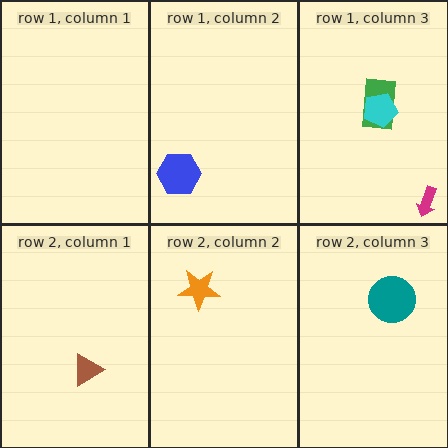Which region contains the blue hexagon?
The row 1, column 2 region.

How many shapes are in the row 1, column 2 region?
1.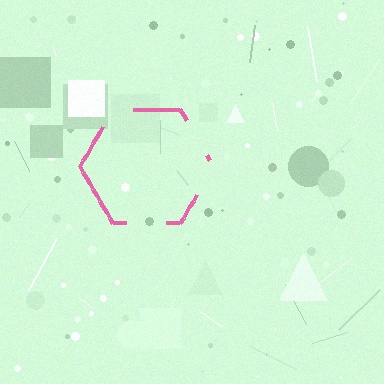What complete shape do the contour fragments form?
The contour fragments form a hexagon.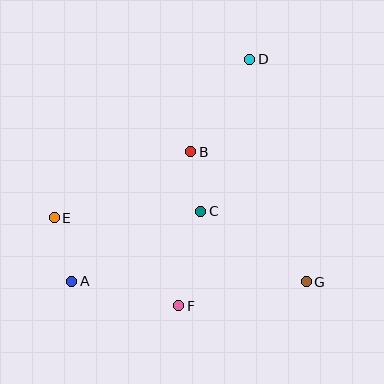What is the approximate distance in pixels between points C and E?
The distance between C and E is approximately 146 pixels.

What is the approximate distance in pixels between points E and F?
The distance between E and F is approximately 153 pixels.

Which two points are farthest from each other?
Points A and D are farthest from each other.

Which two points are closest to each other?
Points B and C are closest to each other.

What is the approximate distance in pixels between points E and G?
The distance between E and G is approximately 260 pixels.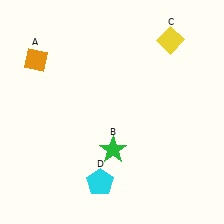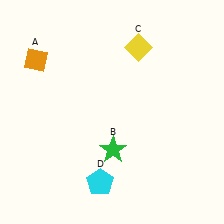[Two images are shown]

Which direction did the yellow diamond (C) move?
The yellow diamond (C) moved left.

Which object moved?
The yellow diamond (C) moved left.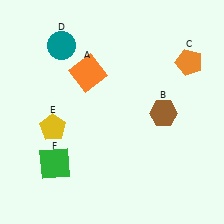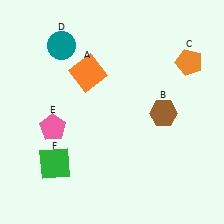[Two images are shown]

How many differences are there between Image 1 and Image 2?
There is 1 difference between the two images.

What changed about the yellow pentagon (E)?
In Image 1, E is yellow. In Image 2, it changed to pink.